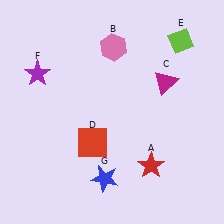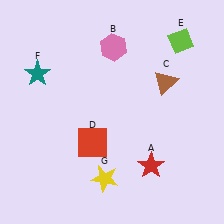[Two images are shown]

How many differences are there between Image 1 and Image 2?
There are 3 differences between the two images.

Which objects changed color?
C changed from magenta to brown. F changed from purple to teal. G changed from blue to yellow.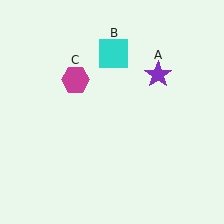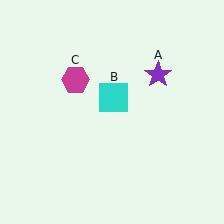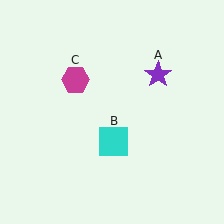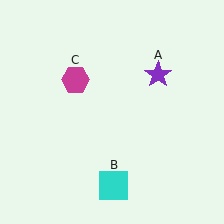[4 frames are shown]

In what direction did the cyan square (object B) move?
The cyan square (object B) moved down.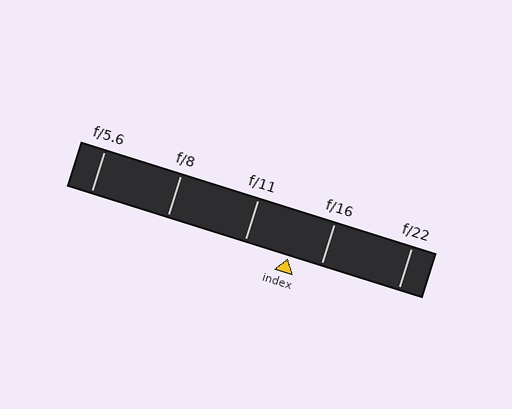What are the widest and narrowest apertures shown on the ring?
The widest aperture shown is f/5.6 and the narrowest is f/22.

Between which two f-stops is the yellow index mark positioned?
The index mark is between f/11 and f/16.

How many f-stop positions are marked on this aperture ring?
There are 5 f-stop positions marked.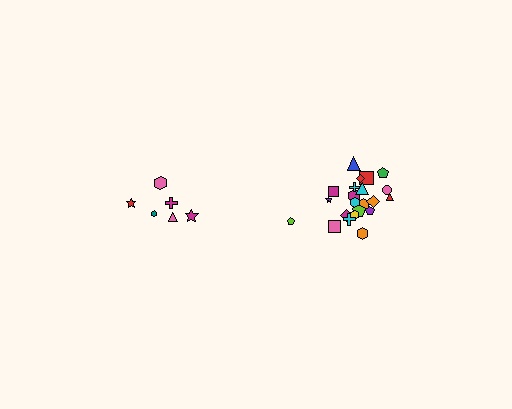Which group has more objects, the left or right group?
The right group.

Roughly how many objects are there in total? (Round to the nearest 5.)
Roughly 30 objects in total.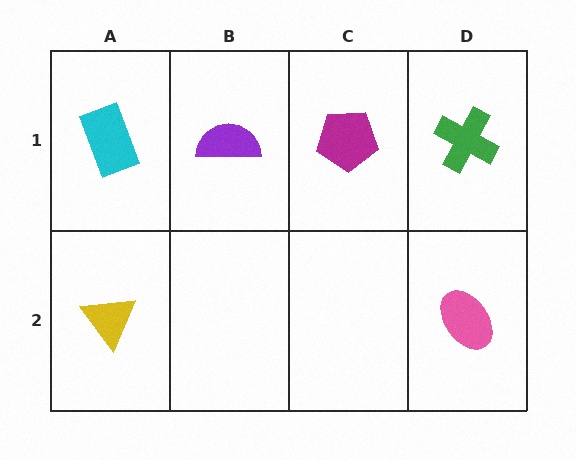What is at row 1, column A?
A cyan rectangle.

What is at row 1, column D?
A green cross.